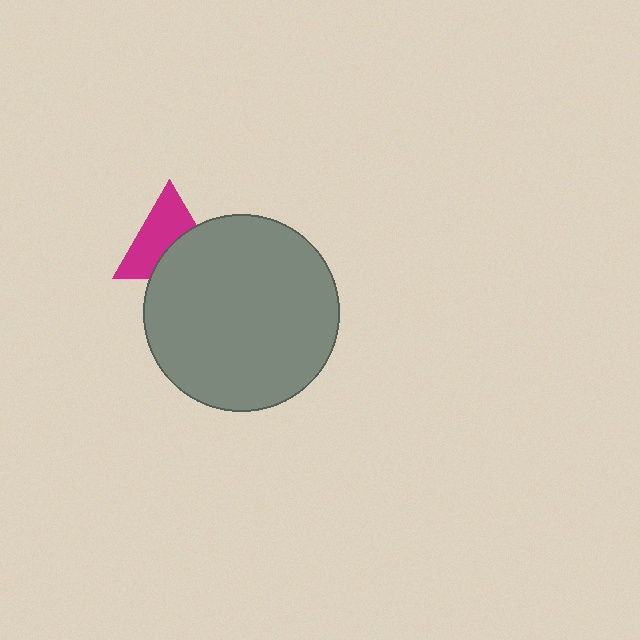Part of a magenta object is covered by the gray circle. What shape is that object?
It is a triangle.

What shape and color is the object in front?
The object in front is a gray circle.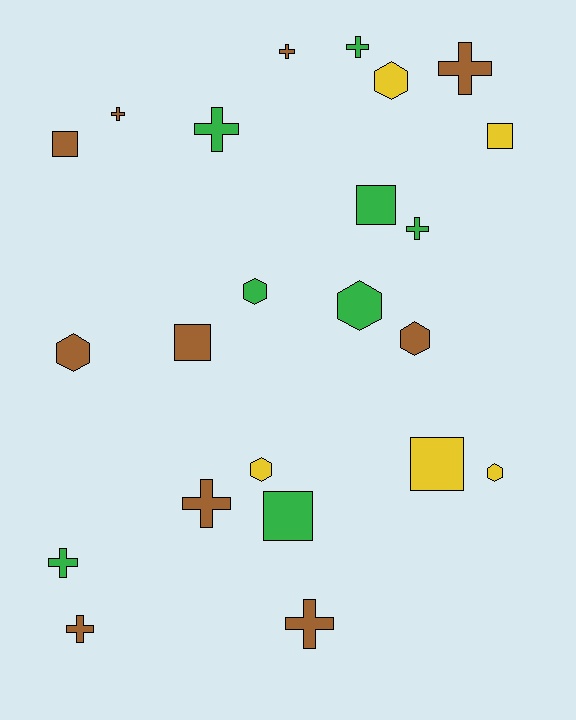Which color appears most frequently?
Brown, with 10 objects.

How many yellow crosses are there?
There are no yellow crosses.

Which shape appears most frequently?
Cross, with 10 objects.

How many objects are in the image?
There are 23 objects.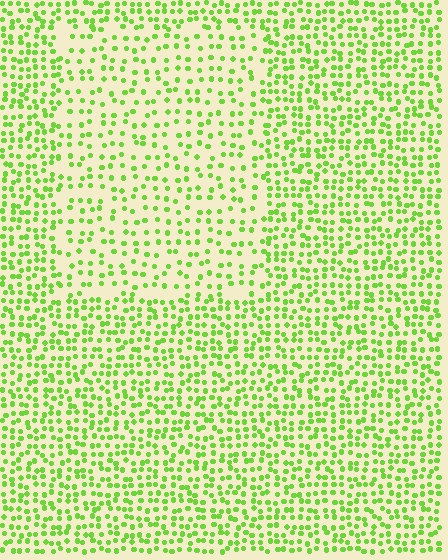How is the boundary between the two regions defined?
The boundary is defined by a change in element density (approximately 1.8x ratio). All elements are the same color, size, and shape.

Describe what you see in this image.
The image contains small lime elements arranged at two different densities. A rectangle-shaped region is visible where the elements are less densely packed than the surrounding area.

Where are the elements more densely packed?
The elements are more densely packed outside the rectangle boundary.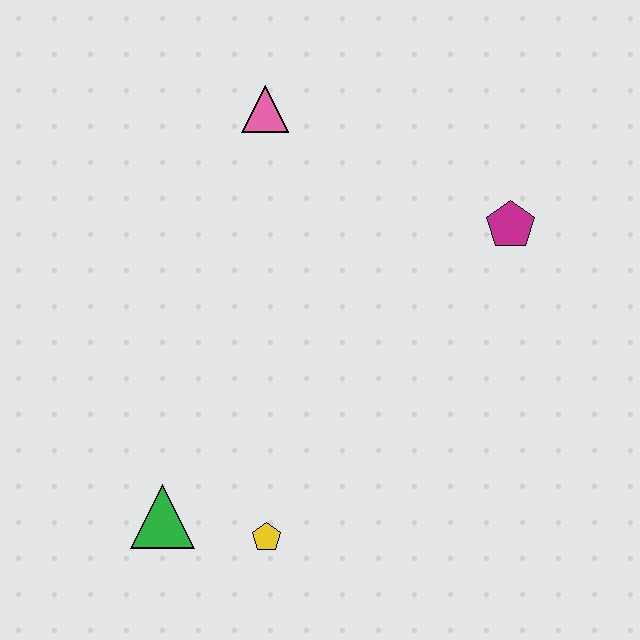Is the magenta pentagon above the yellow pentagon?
Yes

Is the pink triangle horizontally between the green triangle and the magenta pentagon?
Yes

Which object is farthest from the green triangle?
The magenta pentagon is farthest from the green triangle.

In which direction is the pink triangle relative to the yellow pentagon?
The pink triangle is above the yellow pentagon.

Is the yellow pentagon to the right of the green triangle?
Yes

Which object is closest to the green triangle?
The yellow pentagon is closest to the green triangle.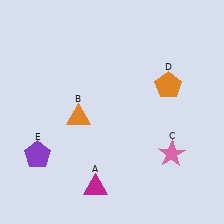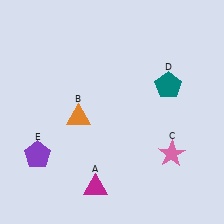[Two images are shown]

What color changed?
The pentagon (D) changed from orange in Image 1 to teal in Image 2.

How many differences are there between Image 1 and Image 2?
There is 1 difference between the two images.